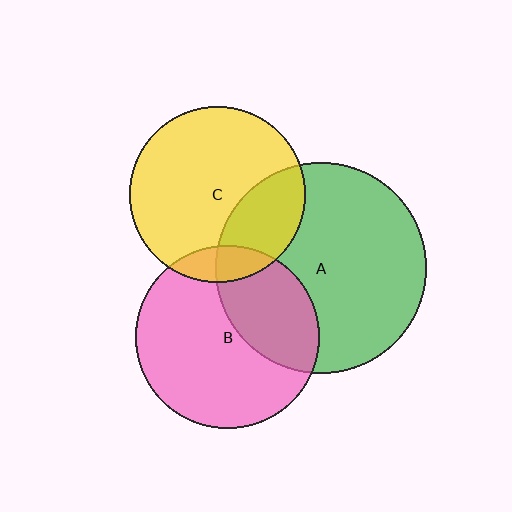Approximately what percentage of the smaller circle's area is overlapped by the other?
Approximately 10%.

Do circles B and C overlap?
Yes.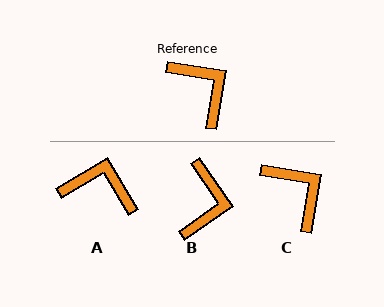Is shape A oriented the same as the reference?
No, it is off by about 40 degrees.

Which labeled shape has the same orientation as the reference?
C.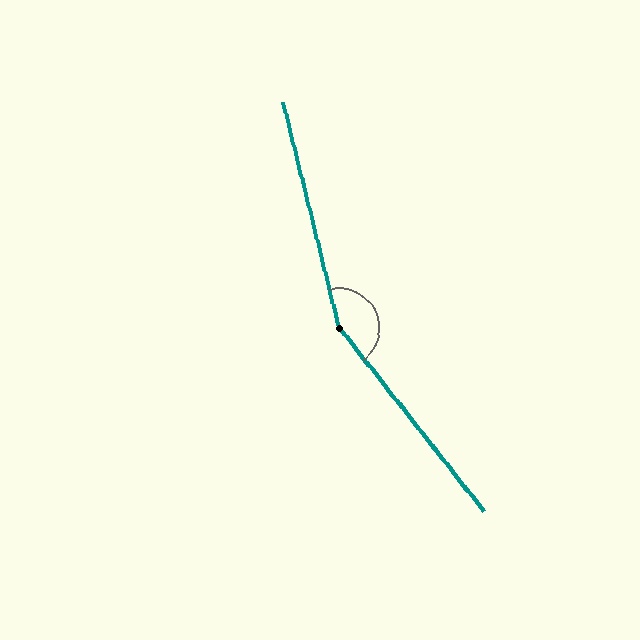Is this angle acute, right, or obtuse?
It is obtuse.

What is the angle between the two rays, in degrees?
Approximately 156 degrees.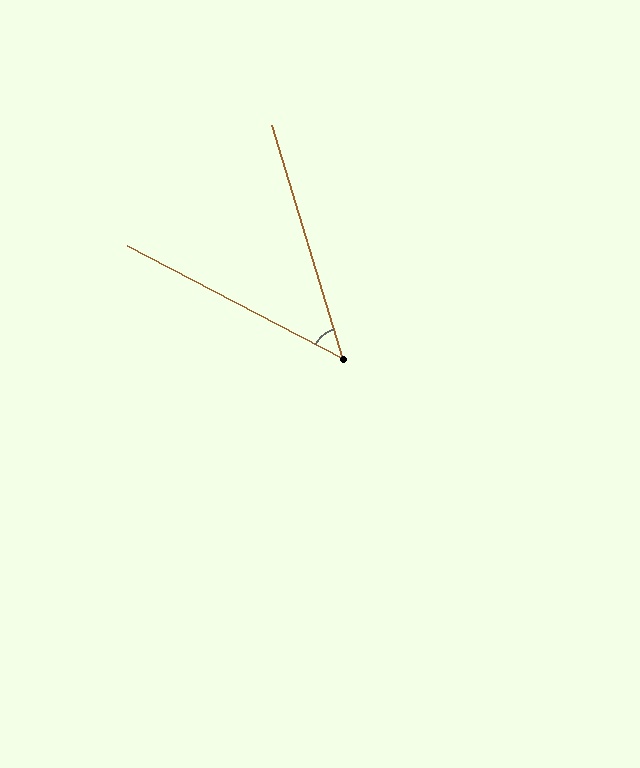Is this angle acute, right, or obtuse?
It is acute.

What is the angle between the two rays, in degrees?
Approximately 46 degrees.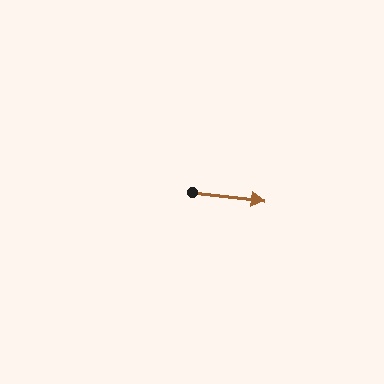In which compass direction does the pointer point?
East.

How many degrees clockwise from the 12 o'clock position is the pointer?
Approximately 97 degrees.